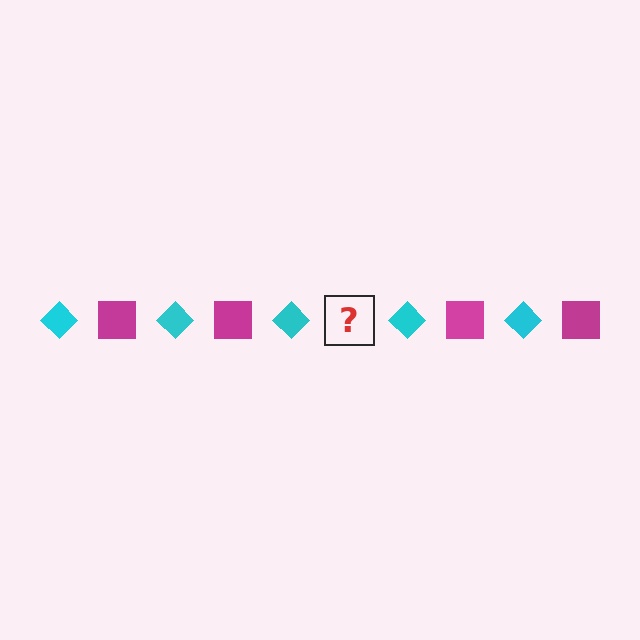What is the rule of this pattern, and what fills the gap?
The rule is that the pattern alternates between cyan diamond and magenta square. The gap should be filled with a magenta square.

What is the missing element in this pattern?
The missing element is a magenta square.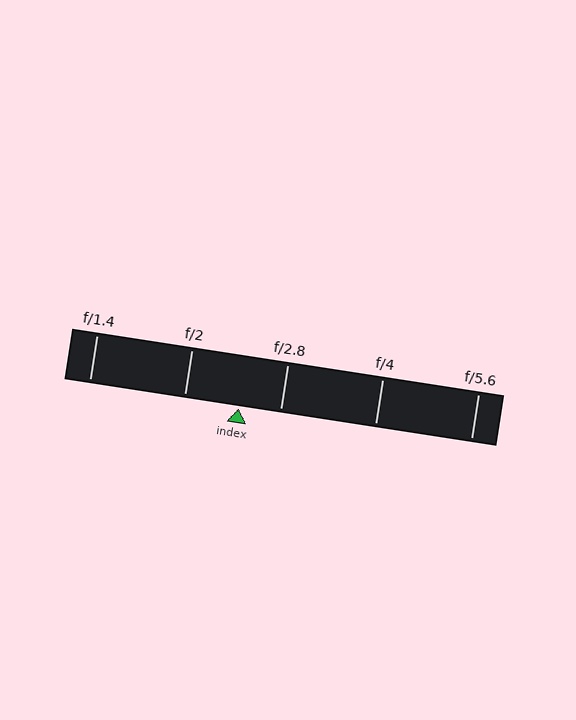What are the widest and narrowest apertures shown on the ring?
The widest aperture shown is f/1.4 and the narrowest is f/5.6.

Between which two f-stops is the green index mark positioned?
The index mark is between f/2 and f/2.8.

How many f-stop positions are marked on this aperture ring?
There are 5 f-stop positions marked.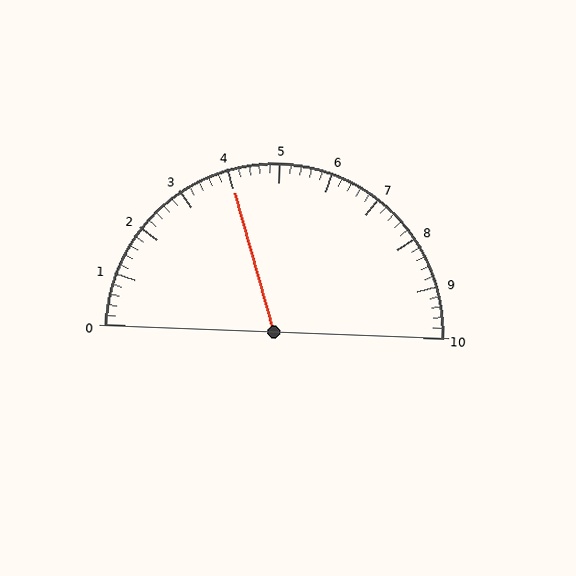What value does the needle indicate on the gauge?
The needle indicates approximately 4.0.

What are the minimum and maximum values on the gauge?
The gauge ranges from 0 to 10.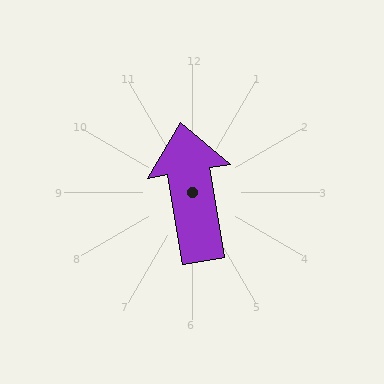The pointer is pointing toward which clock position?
Roughly 12 o'clock.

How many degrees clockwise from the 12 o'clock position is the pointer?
Approximately 351 degrees.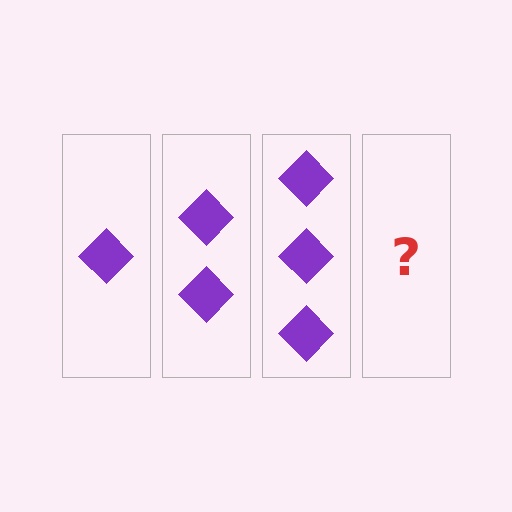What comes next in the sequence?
The next element should be 4 diamonds.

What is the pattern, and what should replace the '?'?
The pattern is that each step adds one more diamond. The '?' should be 4 diamonds.